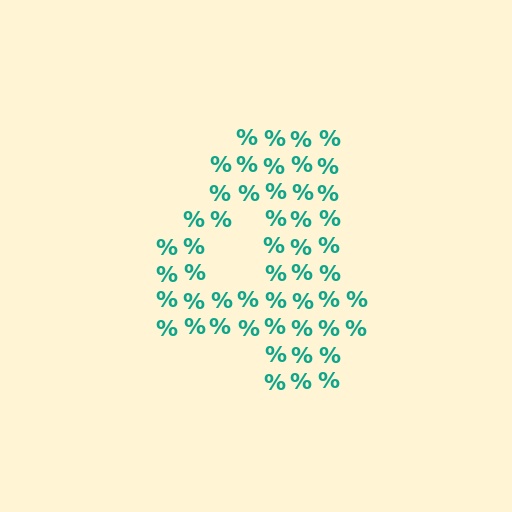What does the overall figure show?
The overall figure shows the digit 4.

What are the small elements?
The small elements are percent signs.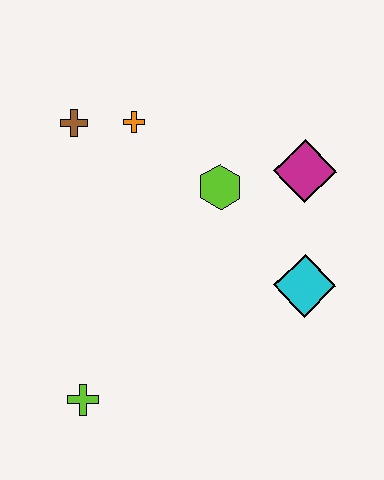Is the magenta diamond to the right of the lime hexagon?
Yes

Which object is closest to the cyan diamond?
The magenta diamond is closest to the cyan diamond.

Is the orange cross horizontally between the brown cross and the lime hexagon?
Yes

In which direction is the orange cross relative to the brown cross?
The orange cross is to the right of the brown cross.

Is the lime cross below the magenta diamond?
Yes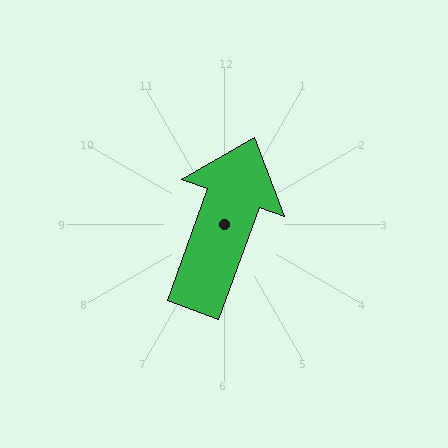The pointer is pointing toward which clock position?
Roughly 1 o'clock.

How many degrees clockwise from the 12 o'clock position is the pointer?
Approximately 20 degrees.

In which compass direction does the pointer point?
North.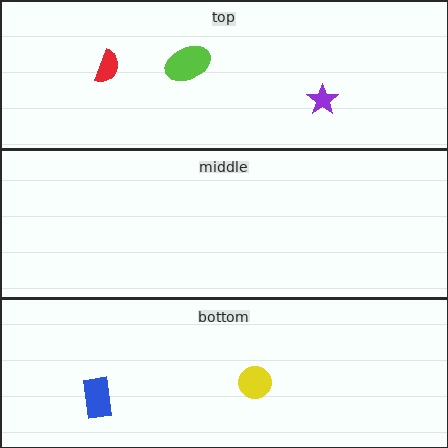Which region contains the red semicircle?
The top region.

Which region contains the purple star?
The top region.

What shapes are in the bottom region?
The blue rectangle, the yellow circle.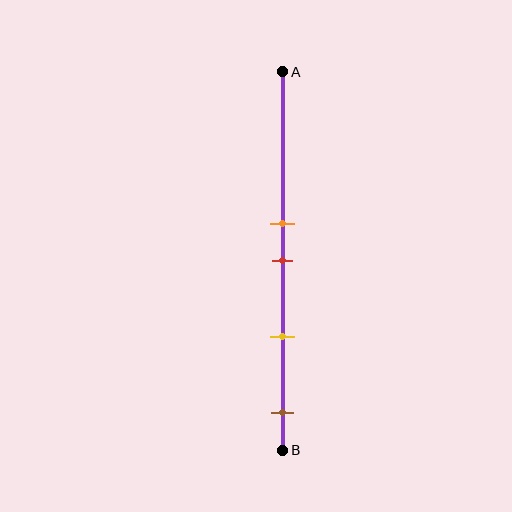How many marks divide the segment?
There are 4 marks dividing the segment.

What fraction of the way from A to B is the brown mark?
The brown mark is approximately 90% (0.9) of the way from A to B.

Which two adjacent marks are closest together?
The orange and red marks are the closest adjacent pair.